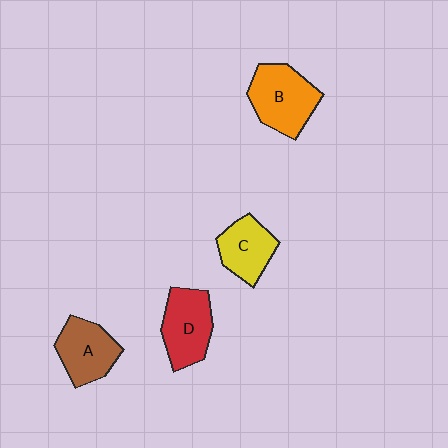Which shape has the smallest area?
Shape C (yellow).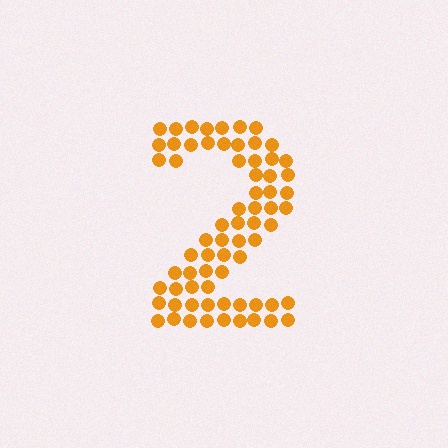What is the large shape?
The large shape is the digit 2.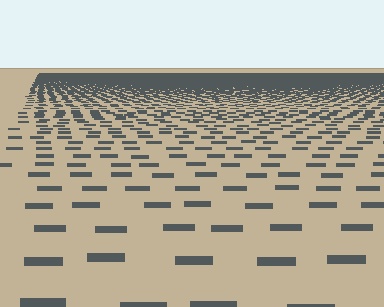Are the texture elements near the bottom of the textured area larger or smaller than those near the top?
Larger. Near the bottom, elements are closer to the viewer and appear at a bigger on-screen size.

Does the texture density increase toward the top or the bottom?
Density increases toward the top.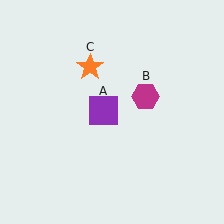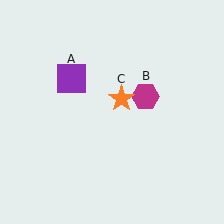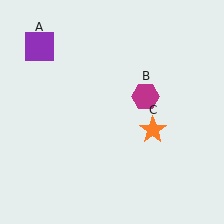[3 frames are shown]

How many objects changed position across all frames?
2 objects changed position: purple square (object A), orange star (object C).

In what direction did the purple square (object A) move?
The purple square (object A) moved up and to the left.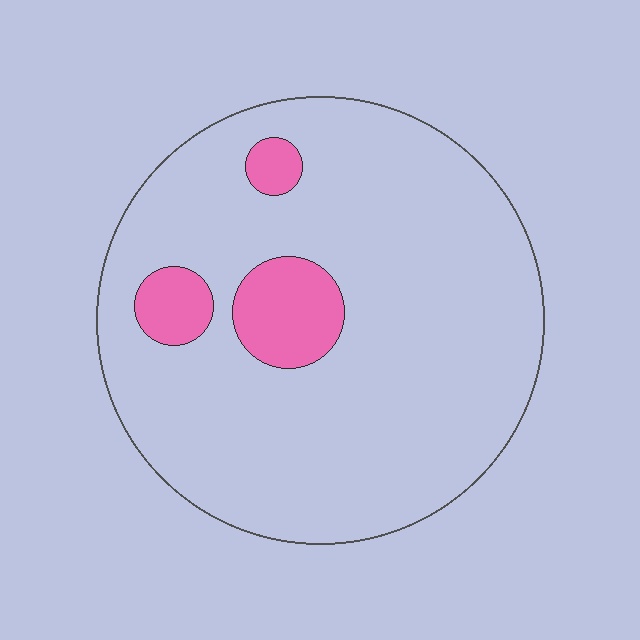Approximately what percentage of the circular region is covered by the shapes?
Approximately 10%.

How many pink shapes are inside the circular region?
3.